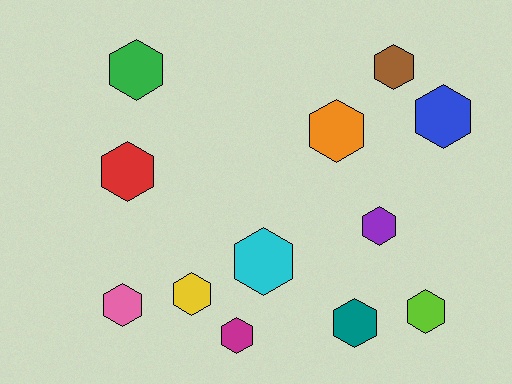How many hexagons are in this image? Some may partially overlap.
There are 12 hexagons.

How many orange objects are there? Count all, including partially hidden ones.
There is 1 orange object.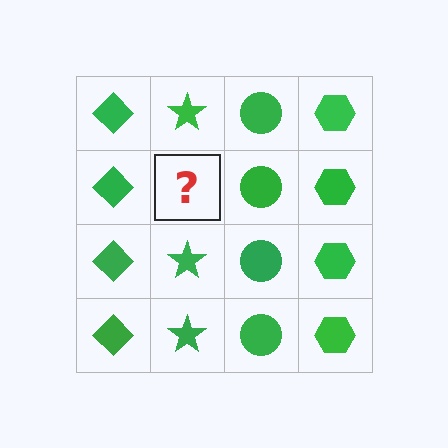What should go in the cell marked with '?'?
The missing cell should contain a green star.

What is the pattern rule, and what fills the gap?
The rule is that each column has a consistent shape. The gap should be filled with a green star.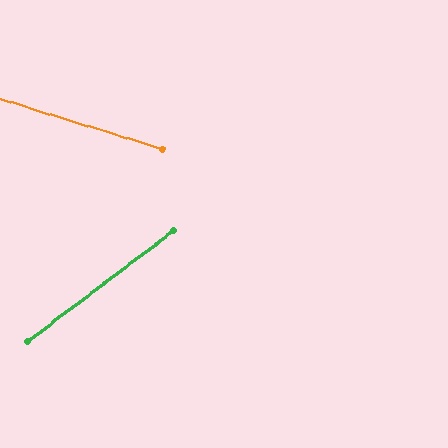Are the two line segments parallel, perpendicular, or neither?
Neither parallel nor perpendicular — they differ by about 54°.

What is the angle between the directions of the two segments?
Approximately 54 degrees.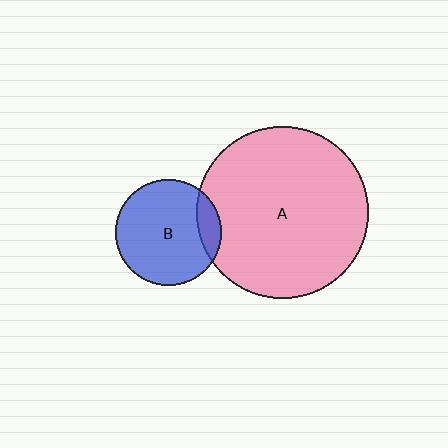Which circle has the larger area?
Circle A (pink).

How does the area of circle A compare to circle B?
Approximately 2.6 times.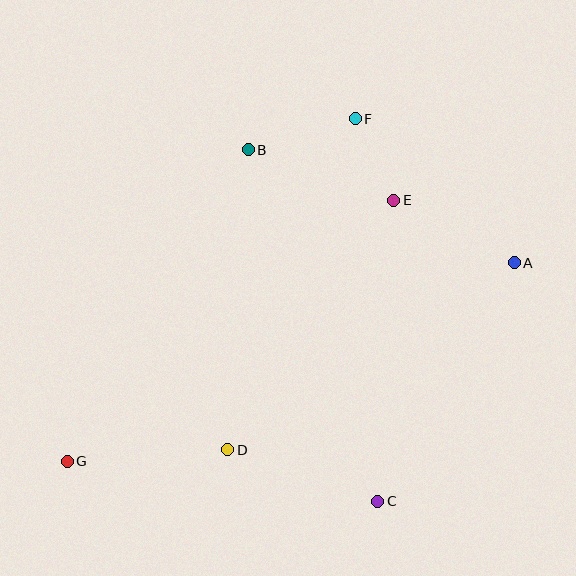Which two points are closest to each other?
Points E and F are closest to each other.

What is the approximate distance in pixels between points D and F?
The distance between D and F is approximately 354 pixels.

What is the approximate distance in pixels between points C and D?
The distance between C and D is approximately 159 pixels.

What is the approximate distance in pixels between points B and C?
The distance between B and C is approximately 375 pixels.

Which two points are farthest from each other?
Points A and G are farthest from each other.